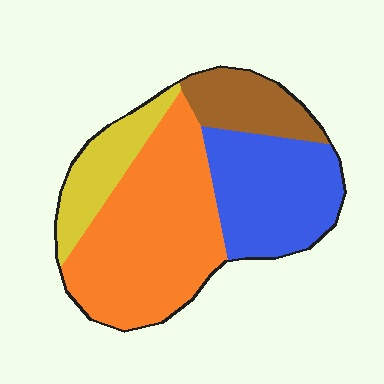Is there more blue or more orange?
Orange.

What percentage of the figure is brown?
Brown covers 14% of the figure.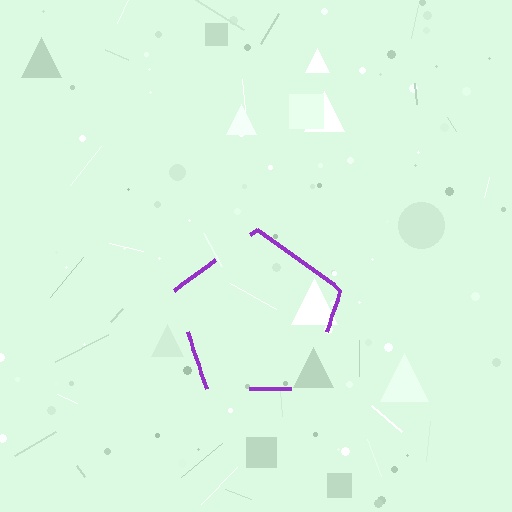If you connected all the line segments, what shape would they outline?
They would outline a pentagon.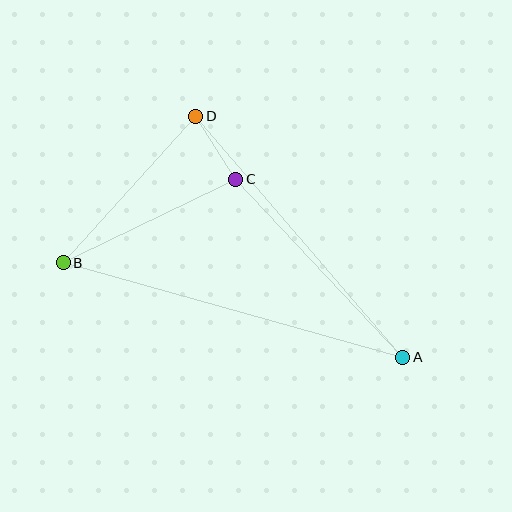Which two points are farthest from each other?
Points A and B are farthest from each other.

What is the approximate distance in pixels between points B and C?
The distance between B and C is approximately 192 pixels.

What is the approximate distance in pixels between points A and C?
The distance between A and C is approximately 244 pixels.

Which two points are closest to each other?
Points C and D are closest to each other.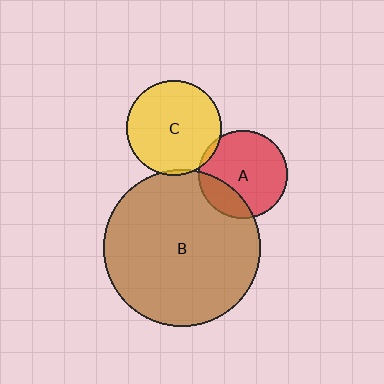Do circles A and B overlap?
Yes.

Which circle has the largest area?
Circle B (brown).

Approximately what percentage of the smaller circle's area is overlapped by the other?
Approximately 20%.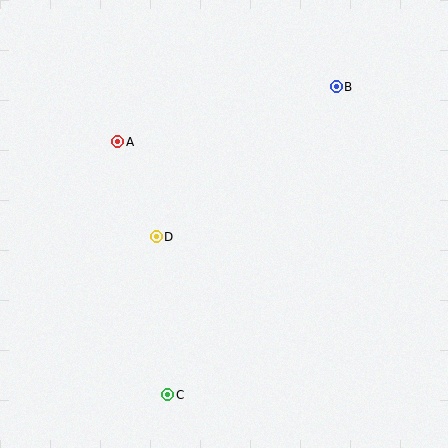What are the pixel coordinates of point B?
Point B is at (336, 87).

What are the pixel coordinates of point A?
Point A is at (118, 142).